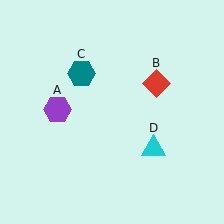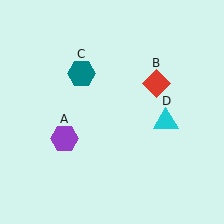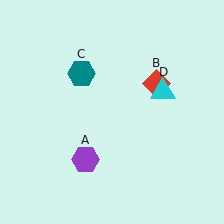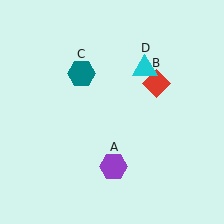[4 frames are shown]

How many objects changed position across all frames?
2 objects changed position: purple hexagon (object A), cyan triangle (object D).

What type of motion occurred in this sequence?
The purple hexagon (object A), cyan triangle (object D) rotated counterclockwise around the center of the scene.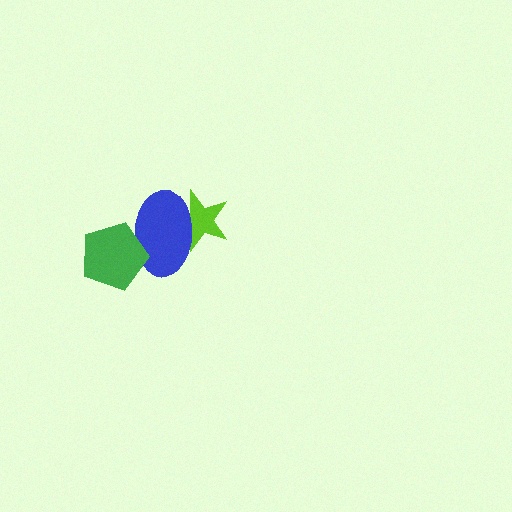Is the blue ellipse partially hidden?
Yes, it is partially covered by another shape.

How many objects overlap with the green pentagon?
1 object overlaps with the green pentagon.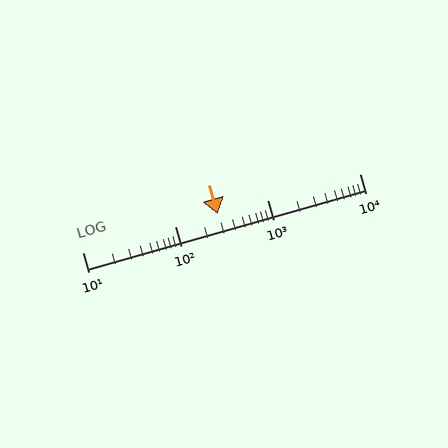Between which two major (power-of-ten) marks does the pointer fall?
The pointer is between 100 and 1000.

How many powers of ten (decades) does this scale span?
The scale spans 3 decades, from 10 to 10000.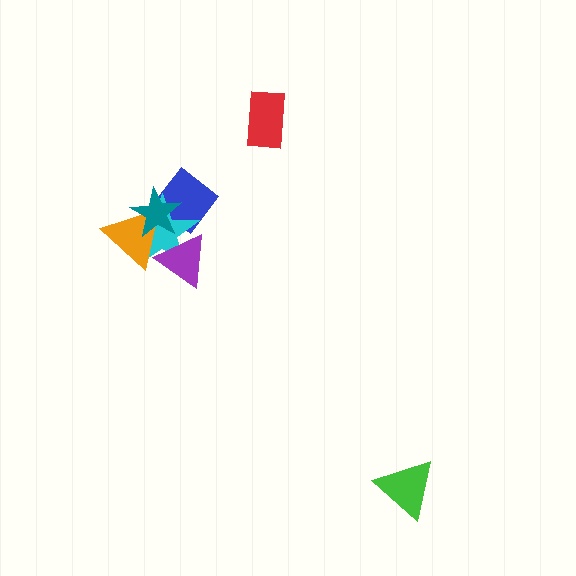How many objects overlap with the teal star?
3 objects overlap with the teal star.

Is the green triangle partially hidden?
No, no other shape covers it.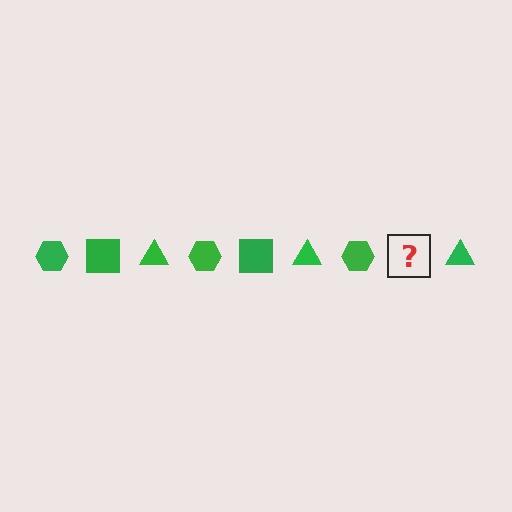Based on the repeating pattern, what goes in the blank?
The blank should be a green square.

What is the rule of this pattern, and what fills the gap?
The rule is that the pattern cycles through hexagon, square, triangle shapes in green. The gap should be filled with a green square.